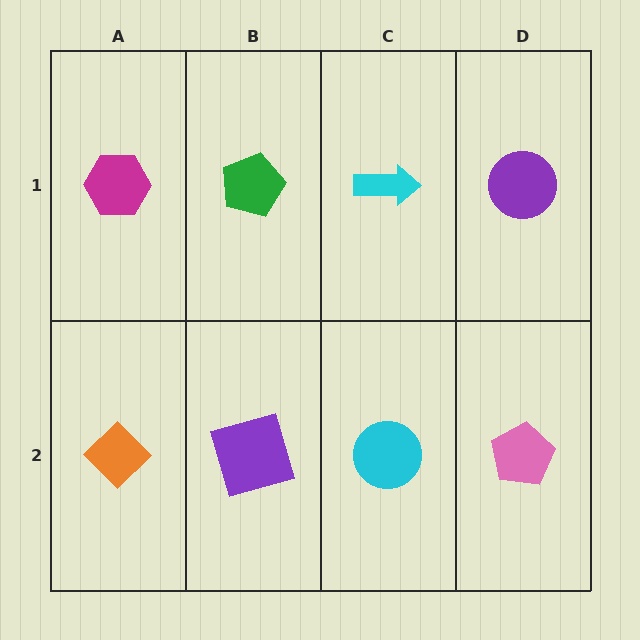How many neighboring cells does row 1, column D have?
2.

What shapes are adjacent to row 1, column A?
An orange diamond (row 2, column A), a green pentagon (row 1, column B).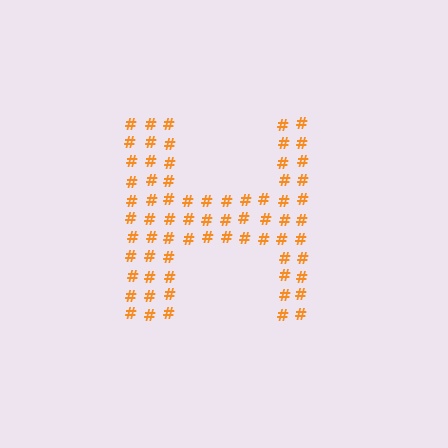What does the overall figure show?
The overall figure shows the letter H.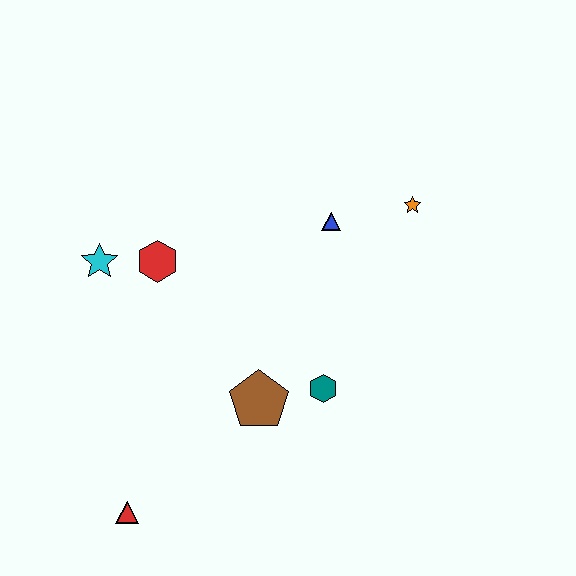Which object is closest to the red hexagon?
The cyan star is closest to the red hexagon.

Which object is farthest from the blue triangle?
The red triangle is farthest from the blue triangle.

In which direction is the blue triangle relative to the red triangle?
The blue triangle is above the red triangle.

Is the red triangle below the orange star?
Yes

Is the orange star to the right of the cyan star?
Yes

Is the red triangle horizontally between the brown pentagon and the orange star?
No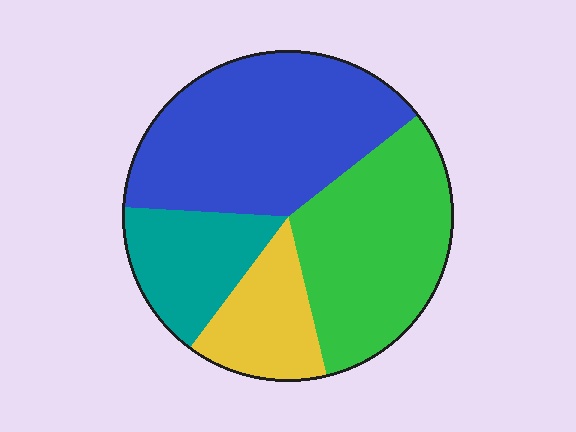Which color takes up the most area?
Blue, at roughly 40%.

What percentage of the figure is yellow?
Yellow takes up about one eighth (1/8) of the figure.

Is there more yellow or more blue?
Blue.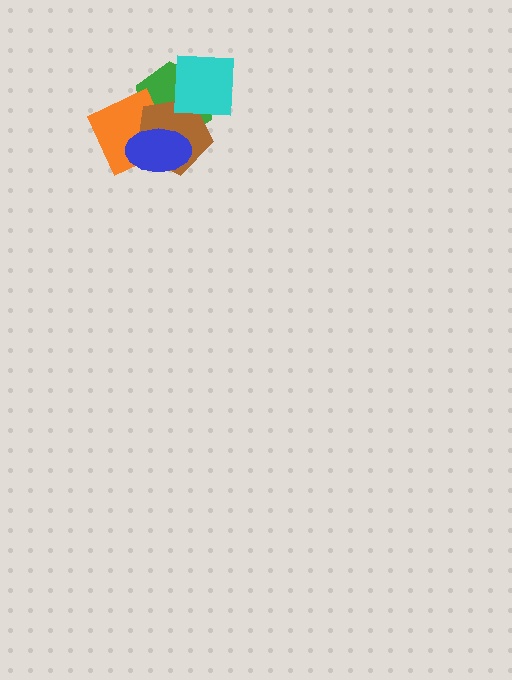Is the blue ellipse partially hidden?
No, no other shape covers it.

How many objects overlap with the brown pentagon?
4 objects overlap with the brown pentagon.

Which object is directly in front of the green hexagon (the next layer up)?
The orange diamond is directly in front of the green hexagon.